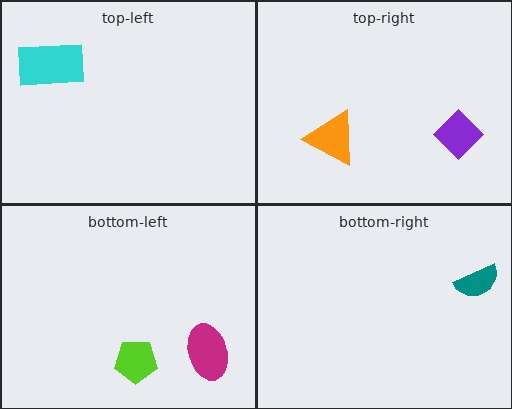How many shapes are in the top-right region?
2.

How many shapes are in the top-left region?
1.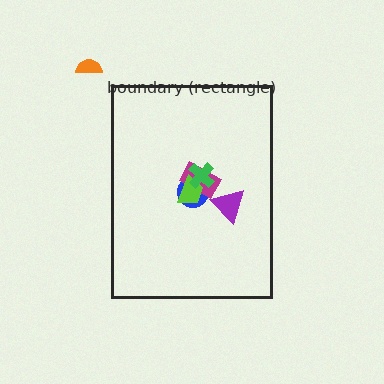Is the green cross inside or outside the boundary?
Inside.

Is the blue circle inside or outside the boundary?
Inside.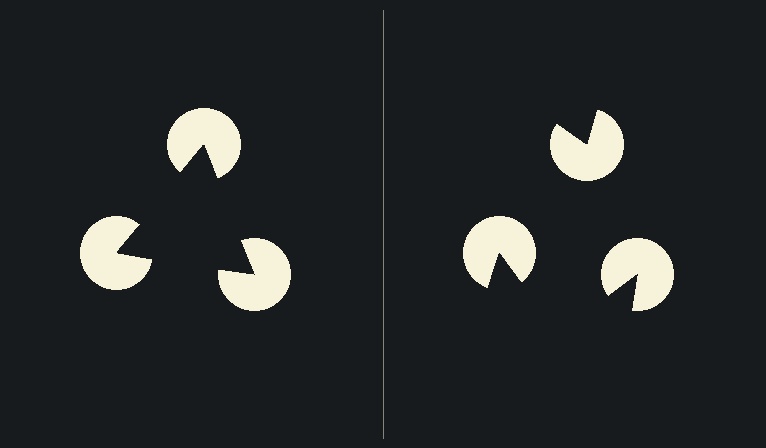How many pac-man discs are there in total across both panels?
6 — 3 on each side.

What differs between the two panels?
The pac-man discs are positioned identically on both sides; only the wedge orientations differ. On the left they align to a triangle; on the right they are misaligned.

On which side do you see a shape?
An illusory triangle appears on the left side. On the right side the wedge cuts are rotated, so no coherent shape forms.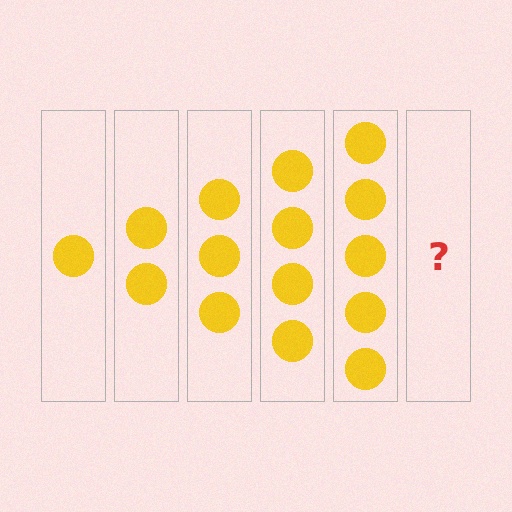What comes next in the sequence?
The next element should be 6 circles.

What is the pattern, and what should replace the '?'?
The pattern is that each step adds one more circle. The '?' should be 6 circles.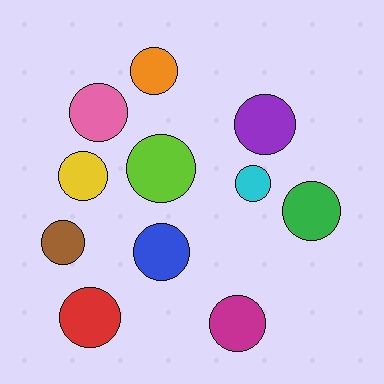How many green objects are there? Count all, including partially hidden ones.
There is 1 green object.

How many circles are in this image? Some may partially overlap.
There are 11 circles.